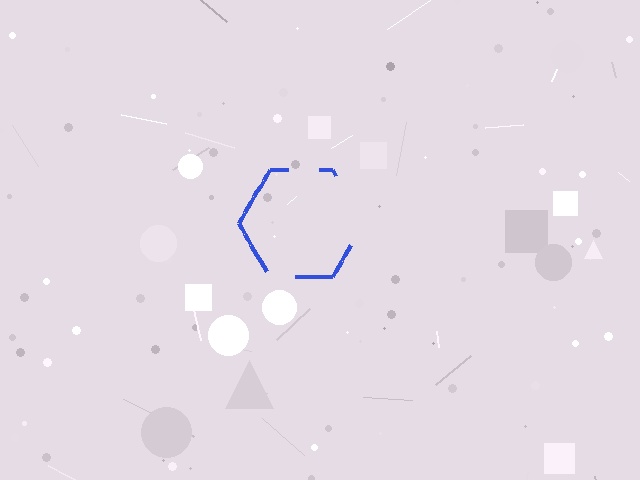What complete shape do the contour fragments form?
The contour fragments form a hexagon.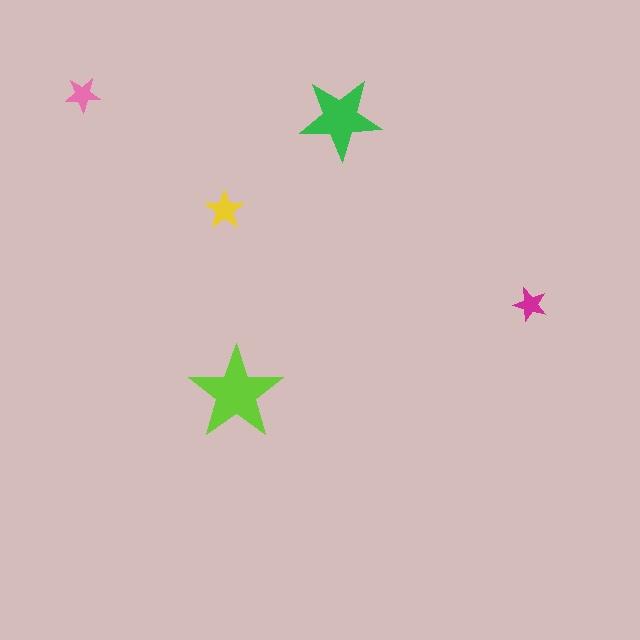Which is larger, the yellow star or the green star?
The green one.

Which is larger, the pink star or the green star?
The green one.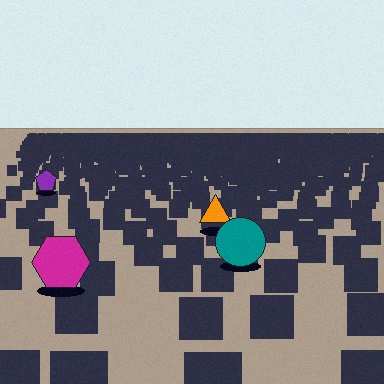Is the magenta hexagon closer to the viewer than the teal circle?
Yes. The magenta hexagon is closer — you can tell from the texture gradient: the ground texture is coarser near it.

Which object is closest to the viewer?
The magenta hexagon is closest. The texture marks near it are larger and more spread out.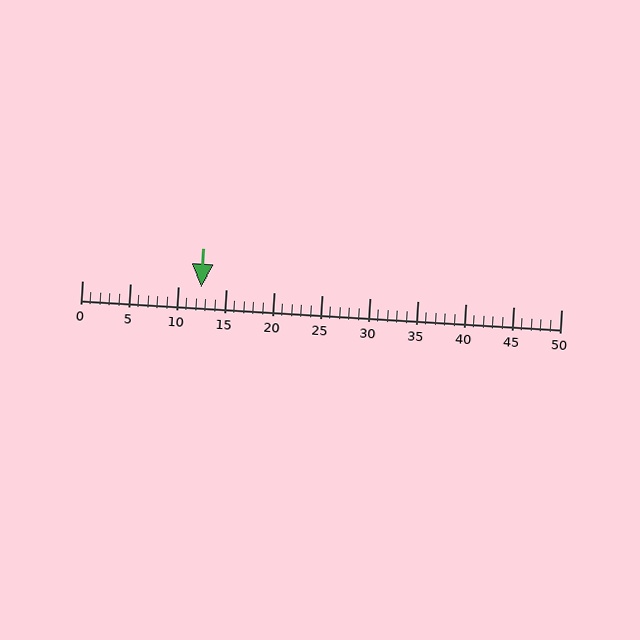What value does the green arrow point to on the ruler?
The green arrow points to approximately 12.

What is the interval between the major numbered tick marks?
The major tick marks are spaced 5 units apart.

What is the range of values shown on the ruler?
The ruler shows values from 0 to 50.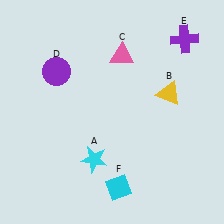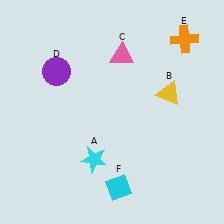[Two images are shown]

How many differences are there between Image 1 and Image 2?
There is 1 difference between the two images.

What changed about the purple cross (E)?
In Image 1, E is purple. In Image 2, it changed to orange.